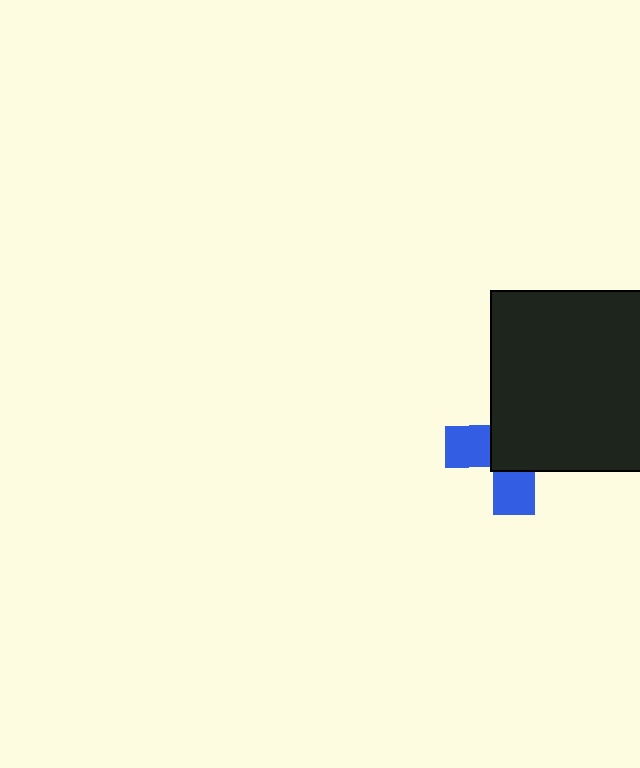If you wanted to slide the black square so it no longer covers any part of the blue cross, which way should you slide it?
Slide it toward the upper-right — that is the most direct way to separate the two shapes.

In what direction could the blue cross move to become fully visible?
The blue cross could move toward the lower-left. That would shift it out from behind the black square entirely.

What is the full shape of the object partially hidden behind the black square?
The partially hidden object is a blue cross.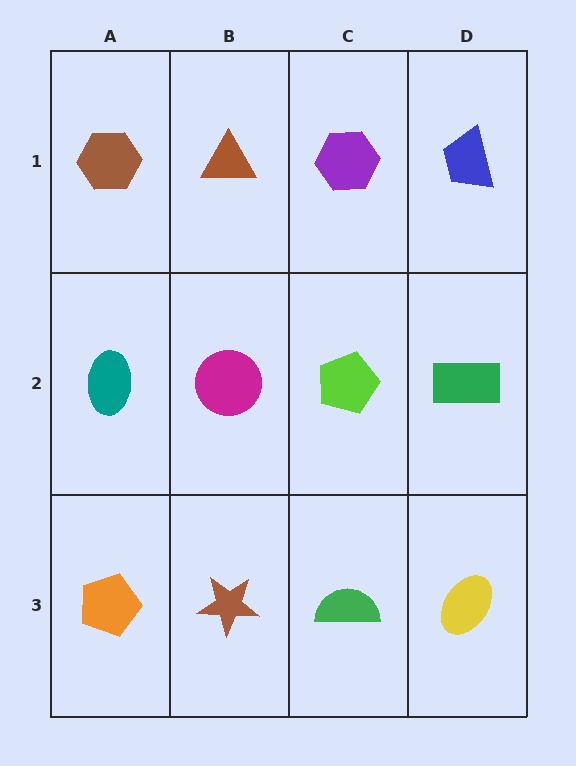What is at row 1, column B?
A brown triangle.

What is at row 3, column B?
A brown star.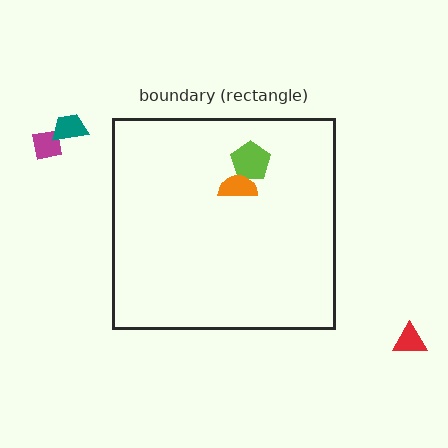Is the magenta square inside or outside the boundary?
Outside.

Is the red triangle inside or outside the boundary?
Outside.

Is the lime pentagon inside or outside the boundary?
Inside.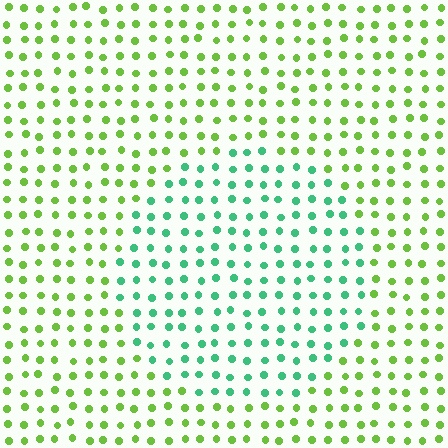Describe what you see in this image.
The image is filled with small lime elements in a uniform arrangement. A circle-shaped region is visible where the elements are tinted to a slightly different hue, forming a subtle color boundary.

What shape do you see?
I see a circle.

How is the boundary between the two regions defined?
The boundary is defined purely by a slight shift in hue (about 51 degrees). Spacing, size, and orientation are identical on both sides.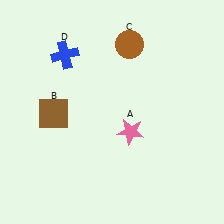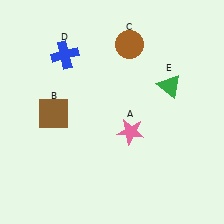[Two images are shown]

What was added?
A green triangle (E) was added in Image 2.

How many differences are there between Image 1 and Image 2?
There is 1 difference between the two images.